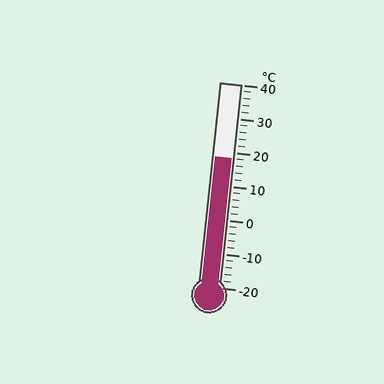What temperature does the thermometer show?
The thermometer shows approximately 18°C.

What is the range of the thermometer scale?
The thermometer scale ranges from -20°C to 40°C.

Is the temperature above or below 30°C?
The temperature is below 30°C.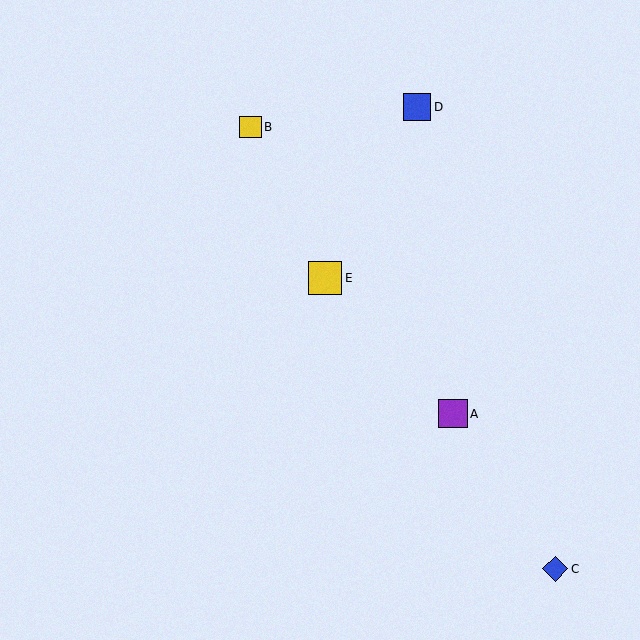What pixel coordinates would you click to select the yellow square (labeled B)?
Click at (251, 127) to select the yellow square B.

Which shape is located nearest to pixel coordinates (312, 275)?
The yellow square (labeled E) at (325, 278) is nearest to that location.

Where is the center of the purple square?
The center of the purple square is at (453, 414).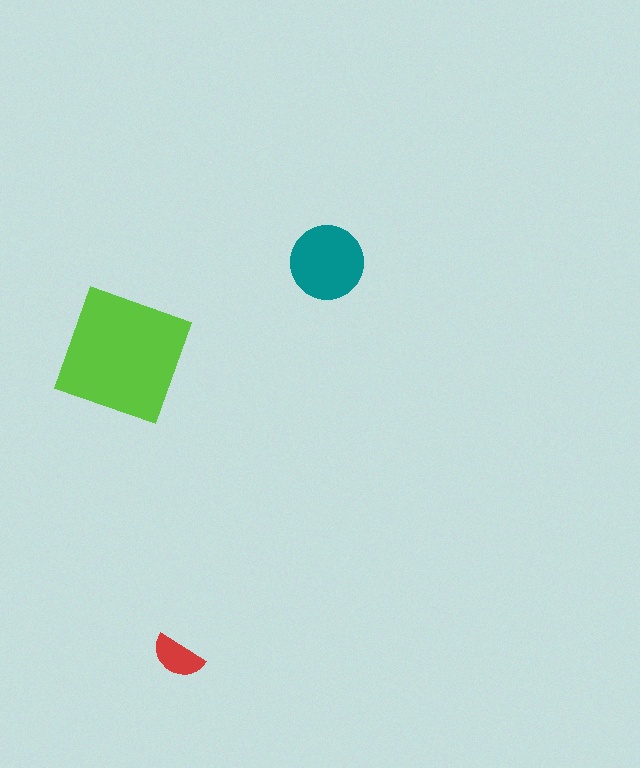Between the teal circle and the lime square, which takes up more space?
The lime square.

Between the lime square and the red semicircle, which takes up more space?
The lime square.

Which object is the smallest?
The red semicircle.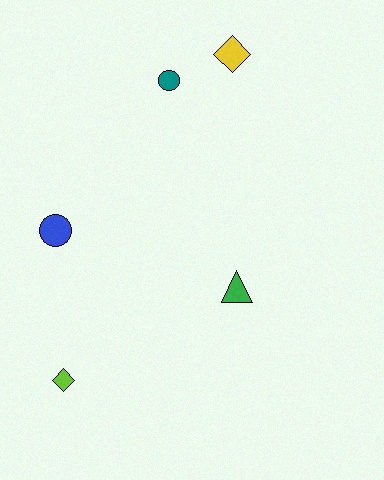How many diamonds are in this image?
There are 2 diamonds.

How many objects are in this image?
There are 5 objects.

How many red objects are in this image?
There are no red objects.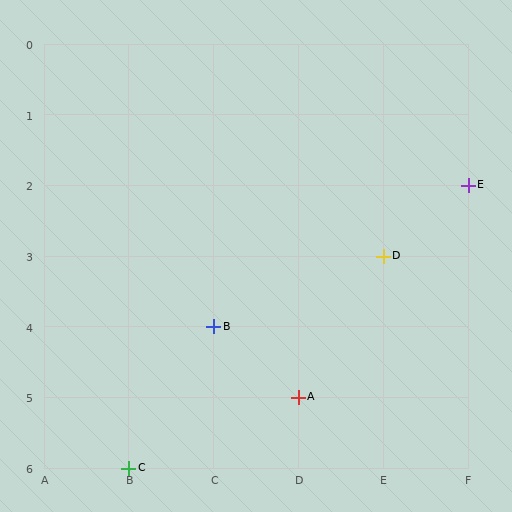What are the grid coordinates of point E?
Point E is at grid coordinates (F, 2).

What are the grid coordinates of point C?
Point C is at grid coordinates (B, 6).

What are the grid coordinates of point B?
Point B is at grid coordinates (C, 4).